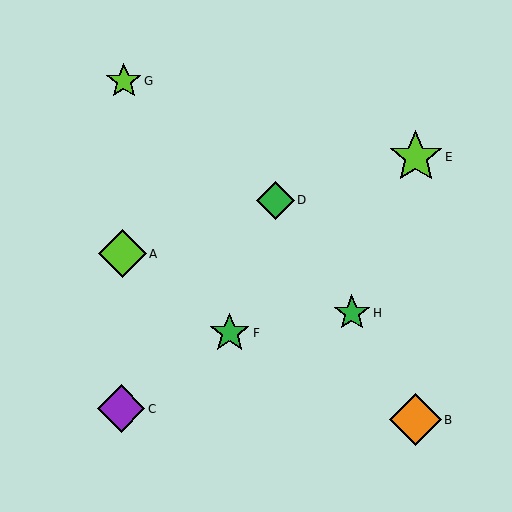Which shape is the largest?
The lime star (labeled E) is the largest.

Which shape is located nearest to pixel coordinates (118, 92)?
The lime star (labeled G) at (124, 81) is nearest to that location.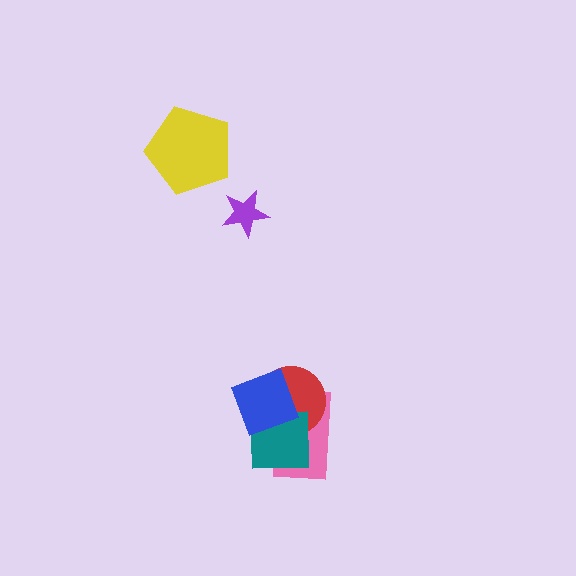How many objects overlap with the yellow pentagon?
0 objects overlap with the yellow pentagon.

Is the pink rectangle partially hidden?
Yes, it is partially covered by another shape.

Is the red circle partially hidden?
Yes, it is partially covered by another shape.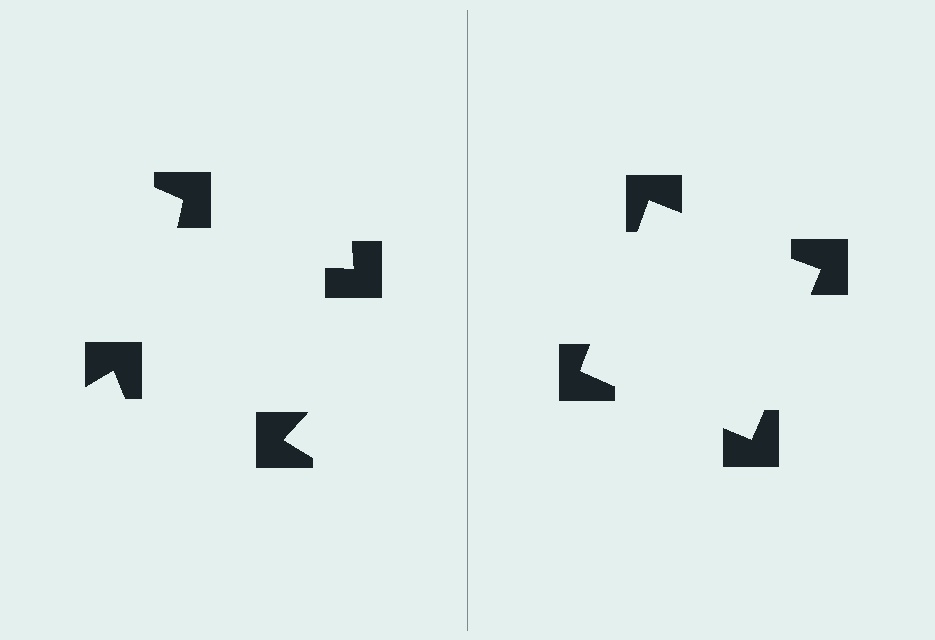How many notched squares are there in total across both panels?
8 — 4 on each side.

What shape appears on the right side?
An illusory square.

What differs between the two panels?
The notched squares are positioned identically on both sides; only the wedge orientations differ. On the right they align to a square; on the left they are misaligned.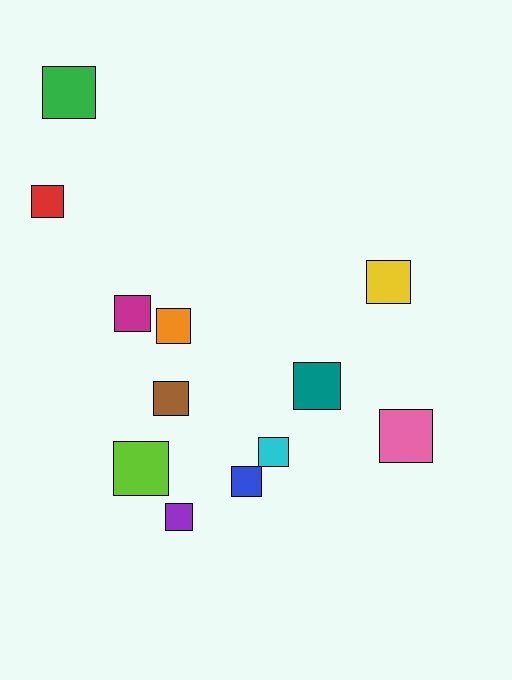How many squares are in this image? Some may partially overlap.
There are 12 squares.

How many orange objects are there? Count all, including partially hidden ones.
There is 1 orange object.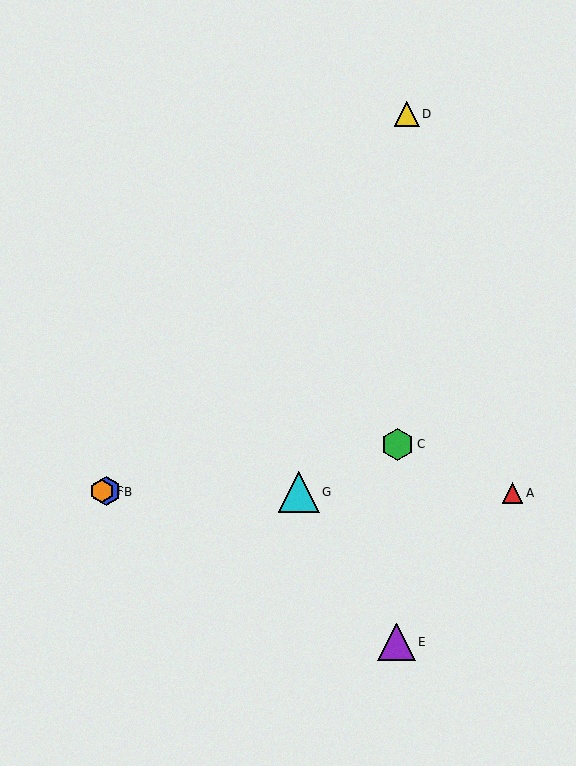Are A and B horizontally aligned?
Yes, both are at y≈493.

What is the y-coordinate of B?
Object B is at y≈491.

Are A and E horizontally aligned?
No, A is at y≈493 and E is at y≈643.